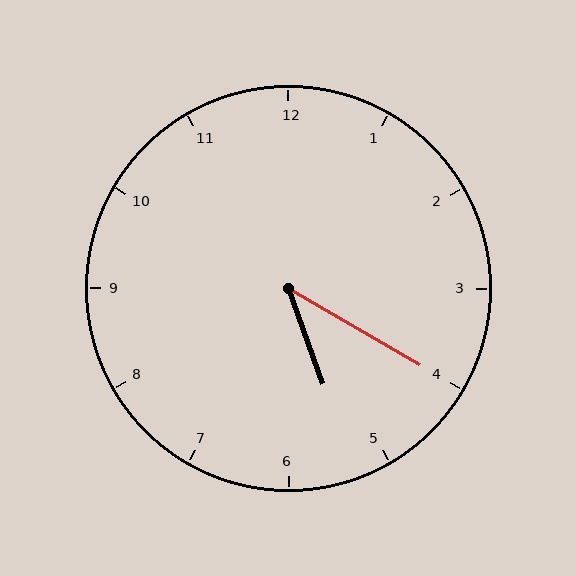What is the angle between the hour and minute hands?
Approximately 40 degrees.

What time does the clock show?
5:20.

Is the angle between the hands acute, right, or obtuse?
It is acute.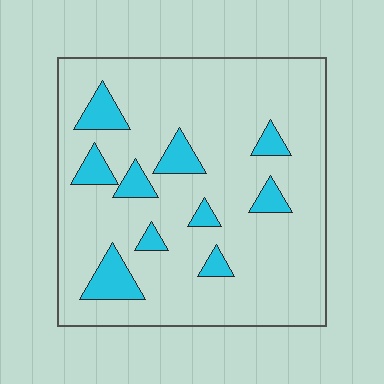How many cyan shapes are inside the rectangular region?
10.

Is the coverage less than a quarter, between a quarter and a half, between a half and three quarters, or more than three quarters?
Less than a quarter.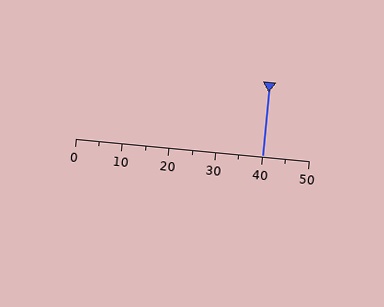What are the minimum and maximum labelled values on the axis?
The axis runs from 0 to 50.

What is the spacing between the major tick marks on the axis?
The major ticks are spaced 10 apart.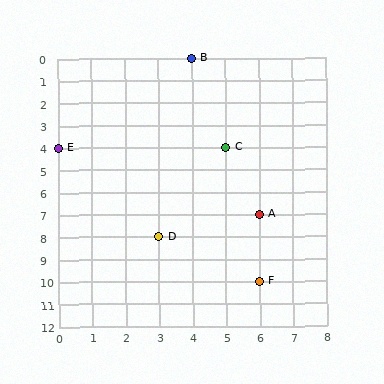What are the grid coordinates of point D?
Point D is at grid coordinates (3, 8).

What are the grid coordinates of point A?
Point A is at grid coordinates (6, 7).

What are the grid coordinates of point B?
Point B is at grid coordinates (4, 0).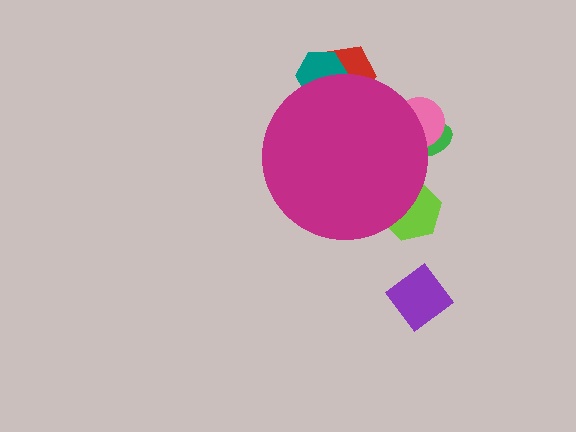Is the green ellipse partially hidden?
Yes, the green ellipse is partially hidden behind the magenta circle.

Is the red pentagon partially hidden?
Yes, the red pentagon is partially hidden behind the magenta circle.